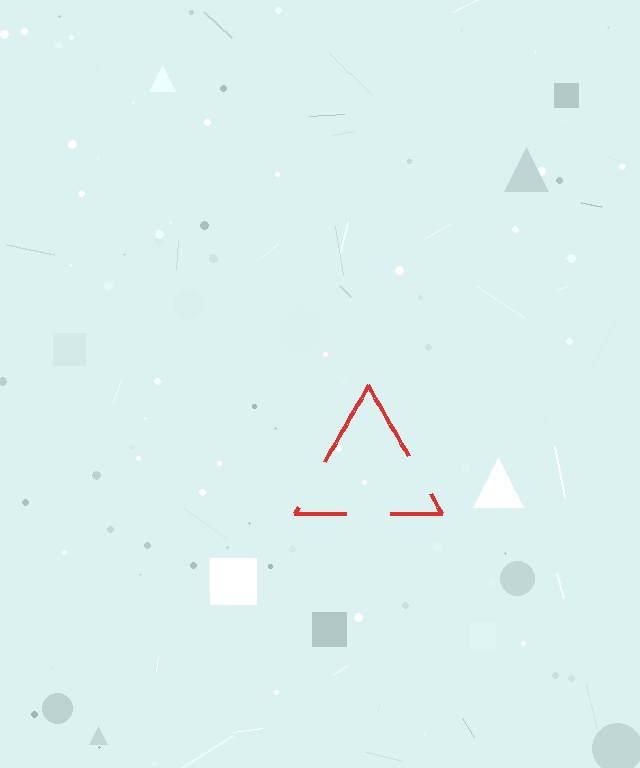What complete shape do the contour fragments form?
The contour fragments form a triangle.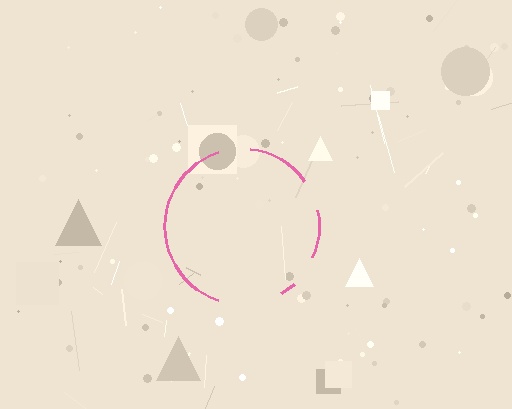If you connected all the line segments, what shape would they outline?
They would outline a circle.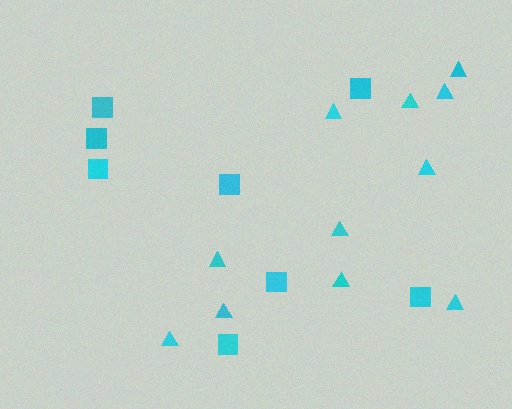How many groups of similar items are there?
There are 2 groups: one group of squares (8) and one group of triangles (11).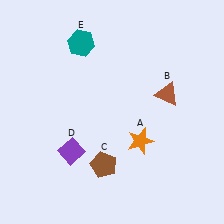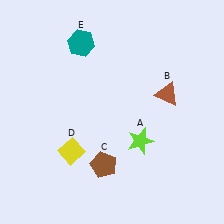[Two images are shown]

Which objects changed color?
A changed from orange to lime. D changed from purple to yellow.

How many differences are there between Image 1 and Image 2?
There are 2 differences between the two images.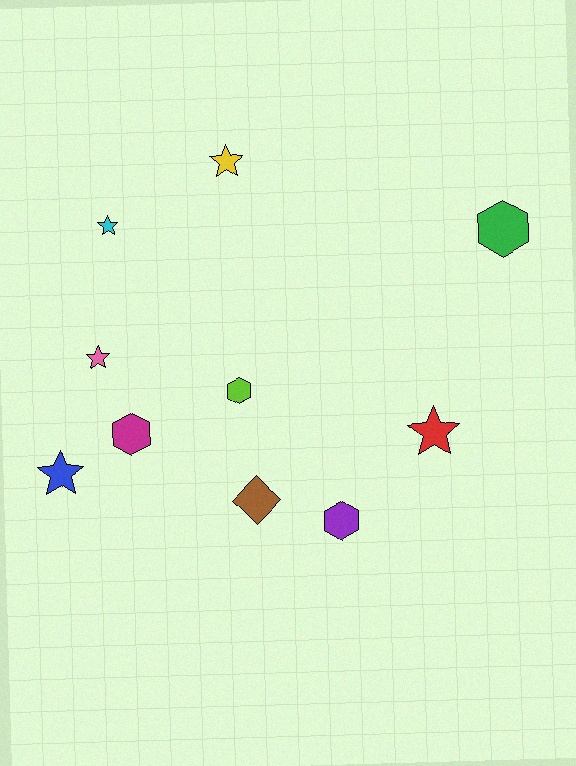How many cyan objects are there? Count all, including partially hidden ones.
There is 1 cyan object.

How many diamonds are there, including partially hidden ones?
There is 1 diamond.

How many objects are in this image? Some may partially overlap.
There are 10 objects.